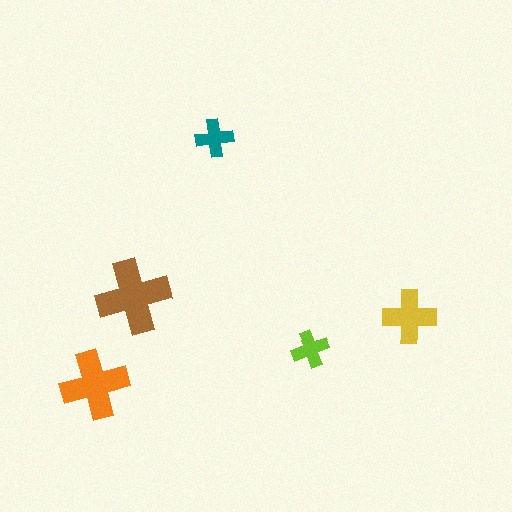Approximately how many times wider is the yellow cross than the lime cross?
About 1.5 times wider.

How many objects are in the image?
There are 5 objects in the image.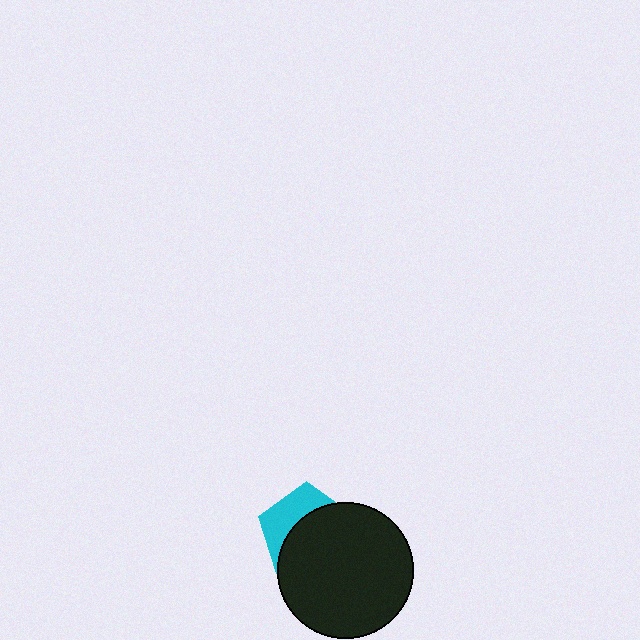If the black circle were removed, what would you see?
You would see the complete cyan pentagon.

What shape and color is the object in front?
The object in front is a black circle.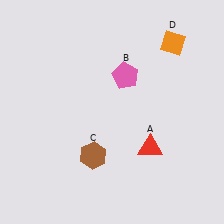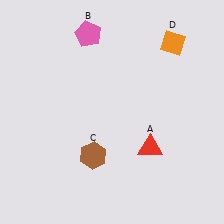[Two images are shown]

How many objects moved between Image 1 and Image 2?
1 object moved between the two images.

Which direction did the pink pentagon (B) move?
The pink pentagon (B) moved up.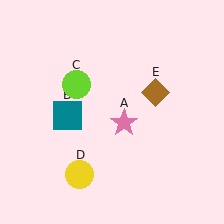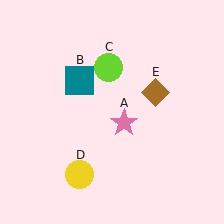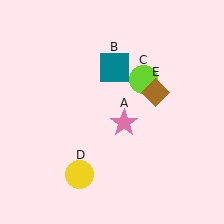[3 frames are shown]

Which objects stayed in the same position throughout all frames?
Pink star (object A) and yellow circle (object D) and brown diamond (object E) remained stationary.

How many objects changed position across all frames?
2 objects changed position: teal square (object B), lime circle (object C).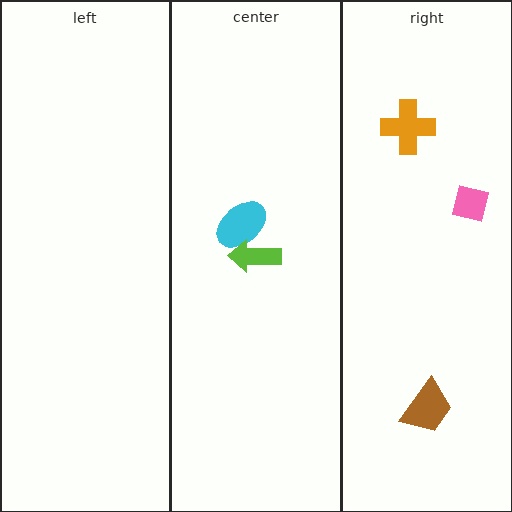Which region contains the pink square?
The right region.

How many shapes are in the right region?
3.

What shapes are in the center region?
The cyan ellipse, the lime arrow.